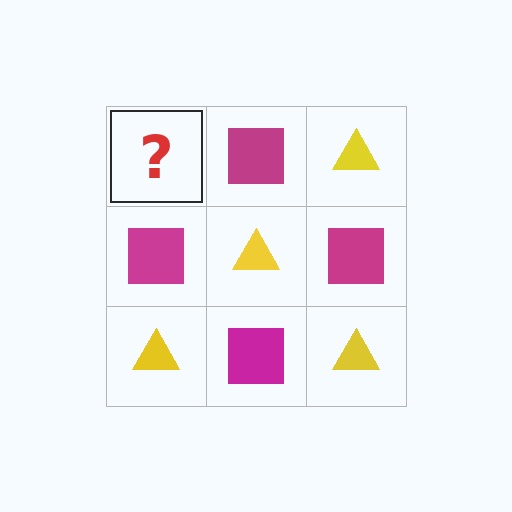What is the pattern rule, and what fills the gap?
The rule is that it alternates yellow triangle and magenta square in a checkerboard pattern. The gap should be filled with a yellow triangle.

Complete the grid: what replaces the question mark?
The question mark should be replaced with a yellow triangle.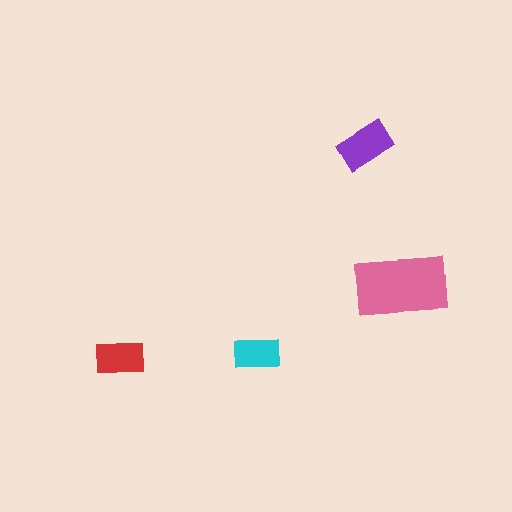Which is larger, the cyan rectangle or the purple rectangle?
The purple one.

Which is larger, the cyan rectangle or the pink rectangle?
The pink one.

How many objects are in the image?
There are 4 objects in the image.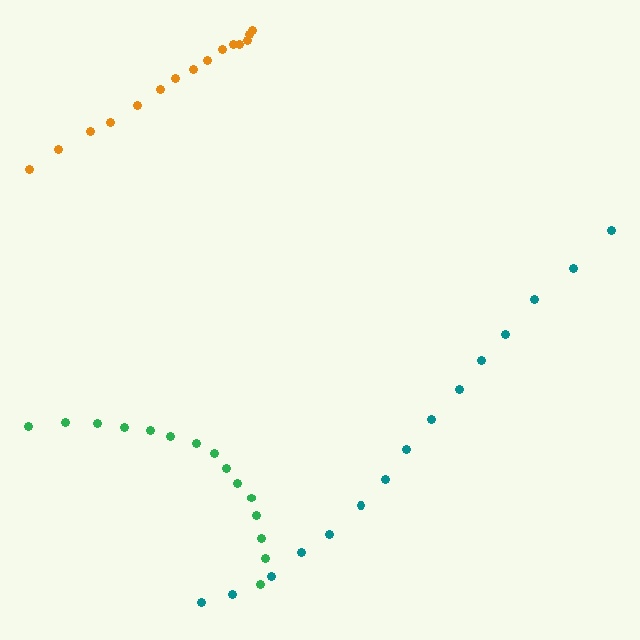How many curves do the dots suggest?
There are 3 distinct paths.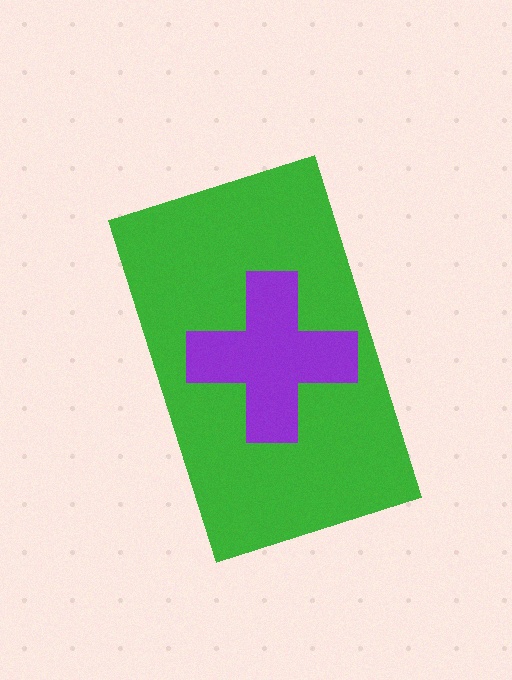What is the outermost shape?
The green rectangle.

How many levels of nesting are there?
2.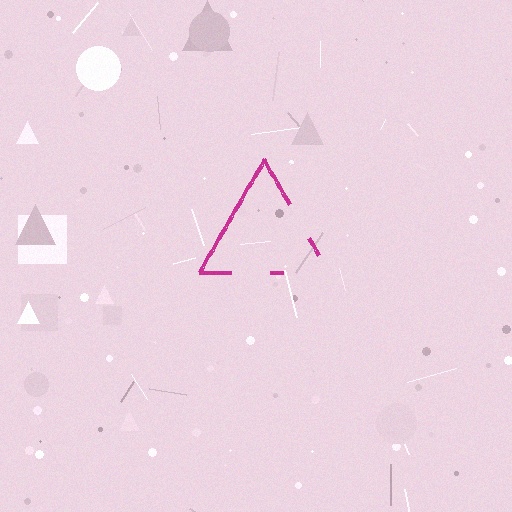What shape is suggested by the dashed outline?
The dashed outline suggests a triangle.